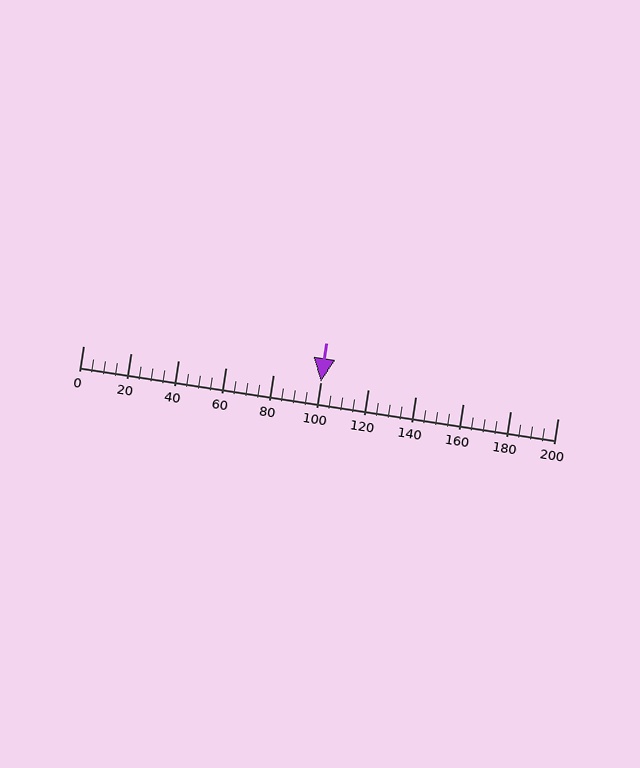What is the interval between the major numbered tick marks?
The major tick marks are spaced 20 units apart.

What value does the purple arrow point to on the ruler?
The purple arrow points to approximately 100.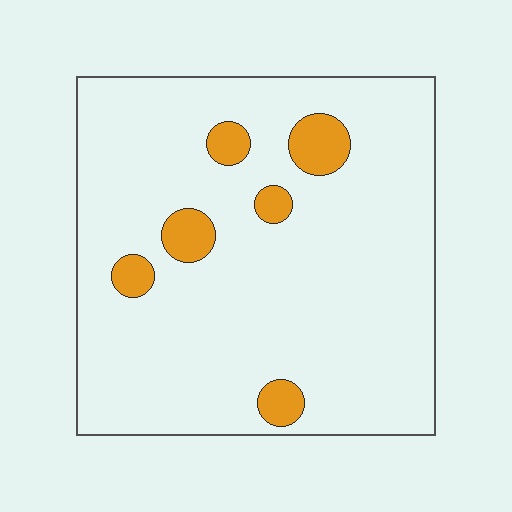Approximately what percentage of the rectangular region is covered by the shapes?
Approximately 10%.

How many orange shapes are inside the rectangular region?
6.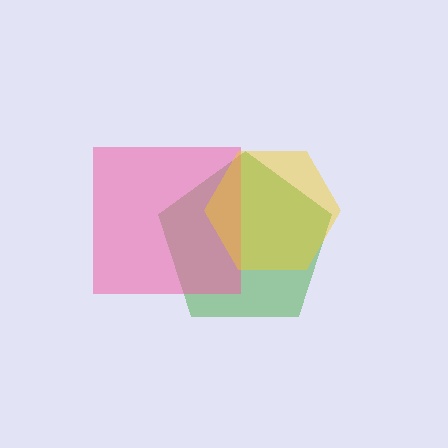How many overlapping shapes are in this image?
There are 3 overlapping shapes in the image.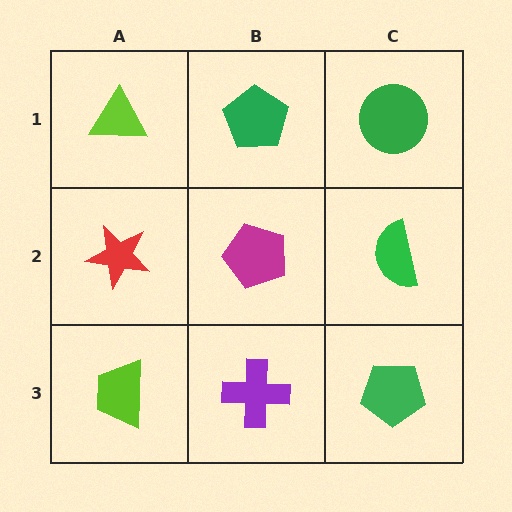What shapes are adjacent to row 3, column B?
A magenta pentagon (row 2, column B), a lime trapezoid (row 3, column A), a green pentagon (row 3, column C).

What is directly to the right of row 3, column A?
A purple cross.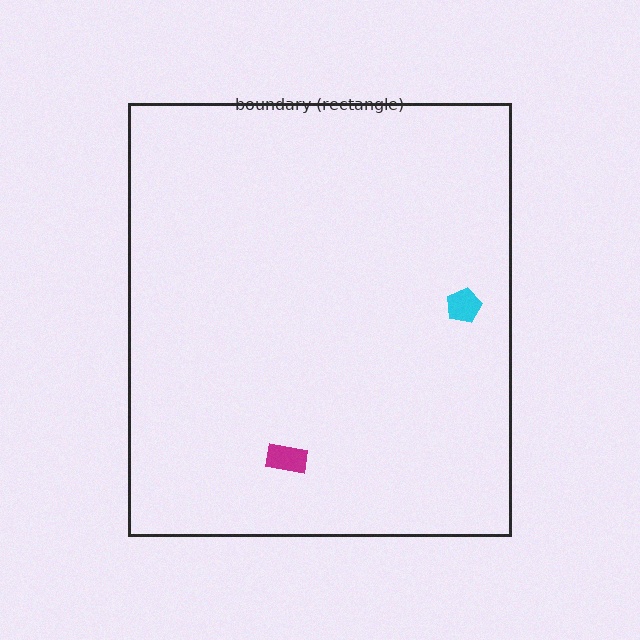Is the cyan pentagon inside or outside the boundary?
Inside.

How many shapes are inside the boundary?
2 inside, 0 outside.